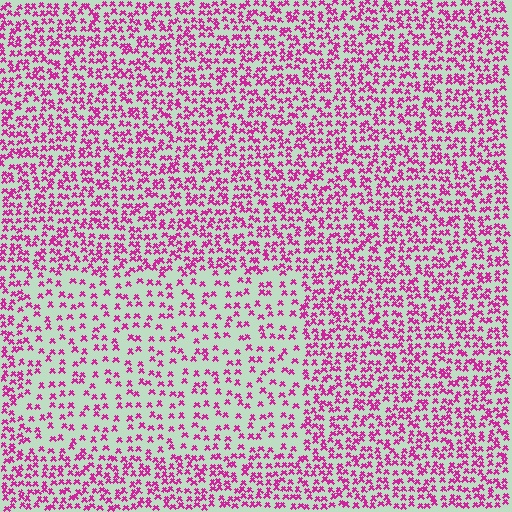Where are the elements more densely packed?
The elements are more densely packed outside the rectangle boundary.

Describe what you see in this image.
The image contains small magenta elements arranged at two different densities. A rectangle-shaped region is visible where the elements are less densely packed than the surrounding area.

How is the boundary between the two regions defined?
The boundary is defined by a change in element density (approximately 1.9x ratio). All elements are the same color, size, and shape.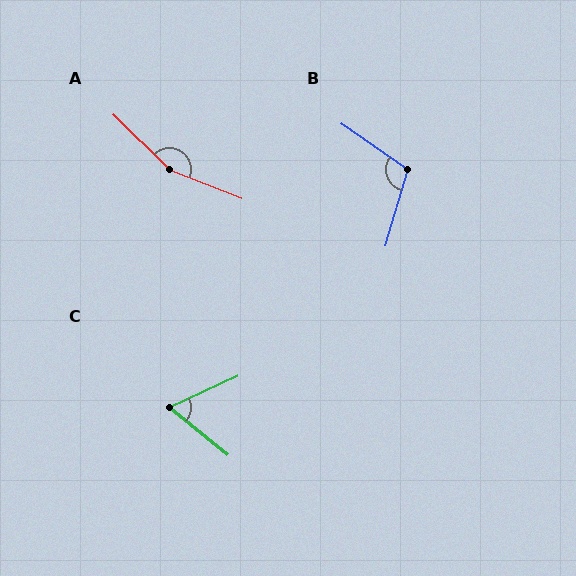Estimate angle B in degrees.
Approximately 108 degrees.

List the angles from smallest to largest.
C (63°), B (108°), A (157°).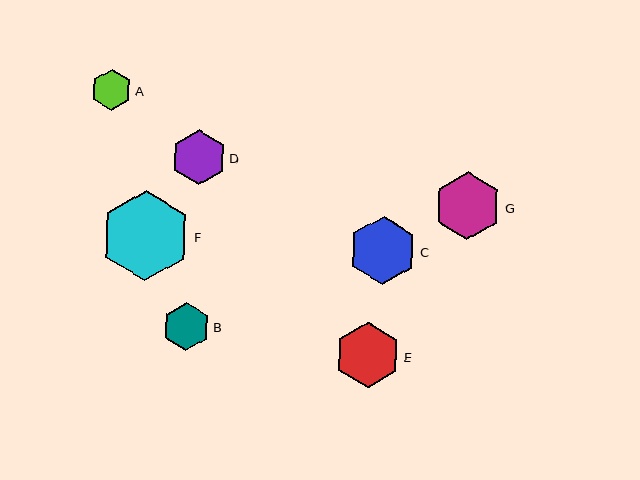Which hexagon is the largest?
Hexagon F is the largest with a size of approximately 90 pixels.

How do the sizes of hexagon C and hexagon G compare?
Hexagon C and hexagon G are approximately the same size.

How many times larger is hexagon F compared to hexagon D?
Hexagon F is approximately 1.6 times the size of hexagon D.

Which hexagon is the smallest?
Hexagon A is the smallest with a size of approximately 41 pixels.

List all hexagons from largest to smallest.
From largest to smallest: F, C, G, E, D, B, A.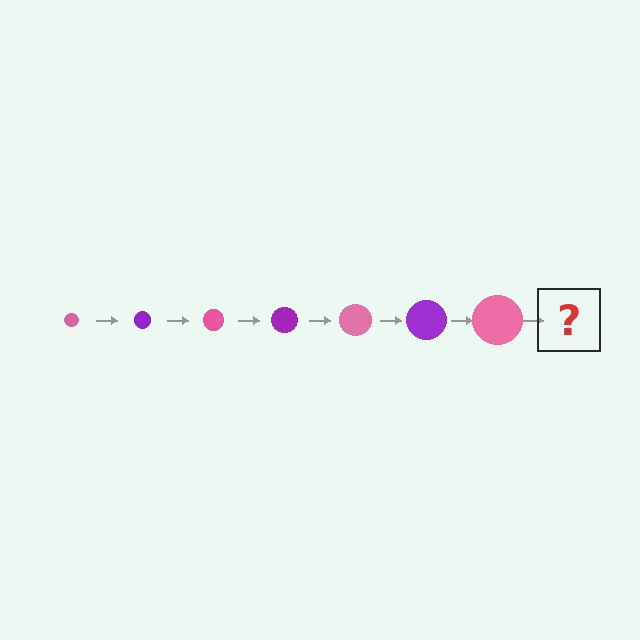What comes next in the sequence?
The next element should be a purple circle, larger than the previous one.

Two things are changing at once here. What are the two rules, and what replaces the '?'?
The two rules are that the circle grows larger each step and the color cycles through pink and purple. The '?' should be a purple circle, larger than the previous one.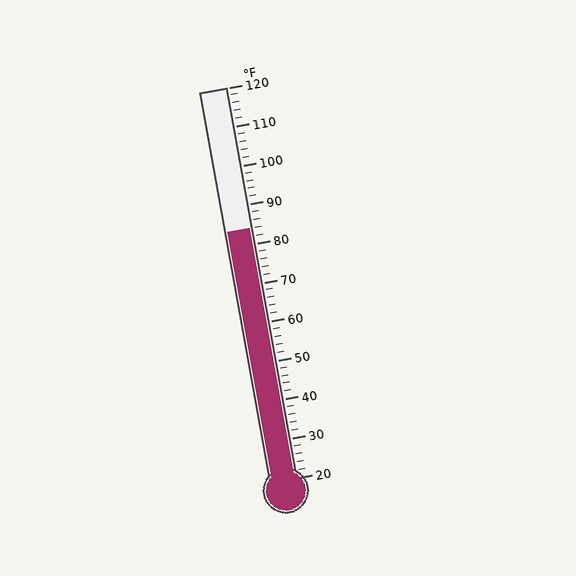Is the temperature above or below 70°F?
The temperature is above 70°F.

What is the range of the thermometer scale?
The thermometer scale ranges from 20°F to 120°F.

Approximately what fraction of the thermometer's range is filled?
The thermometer is filled to approximately 65% of its range.